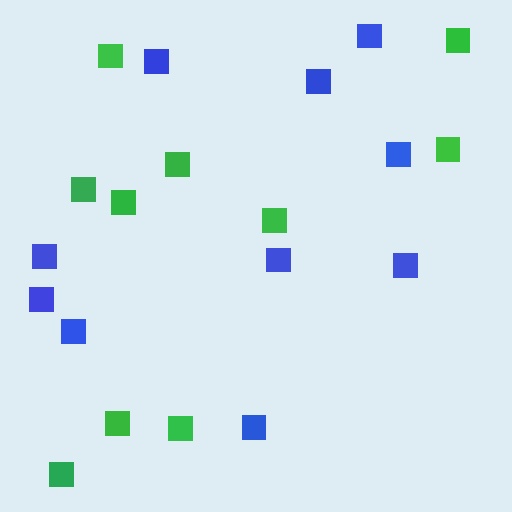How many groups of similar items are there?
There are 2 groups: one group of blue squares (10) and one group of green squares (10).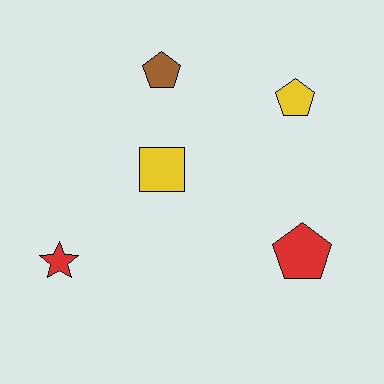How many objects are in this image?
There are 5 objects.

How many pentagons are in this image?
There are 3 pentagons.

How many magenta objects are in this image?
There are no magenta objects.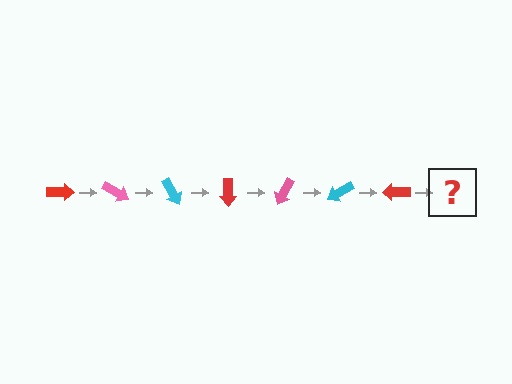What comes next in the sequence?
The next element should be a pink arrow, rotated 210 degrees from the start.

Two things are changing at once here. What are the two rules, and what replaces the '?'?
The two rules are that it rotates 30 degrees each step and the color cycles through red, pink, and cyan. The '?' should be a pink arrow, rotated 210 degrees from the start.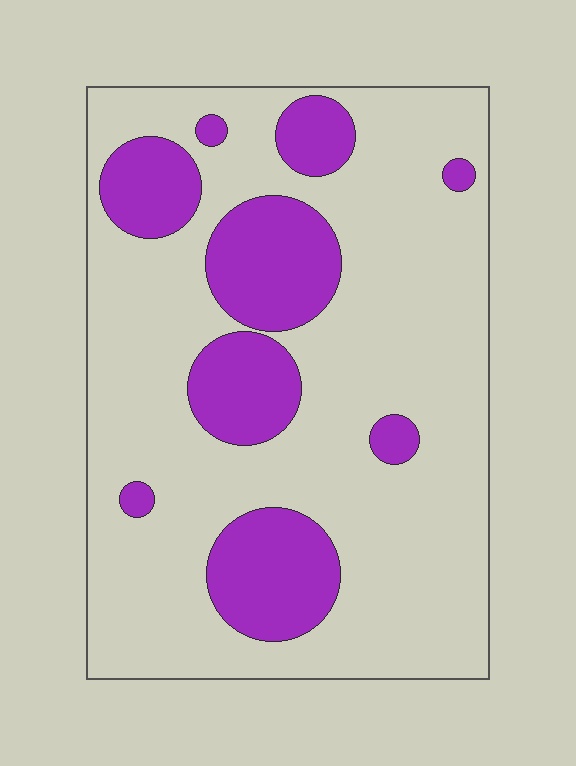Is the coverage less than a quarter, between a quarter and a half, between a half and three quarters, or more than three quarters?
Less than a quarter.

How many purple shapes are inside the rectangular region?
9.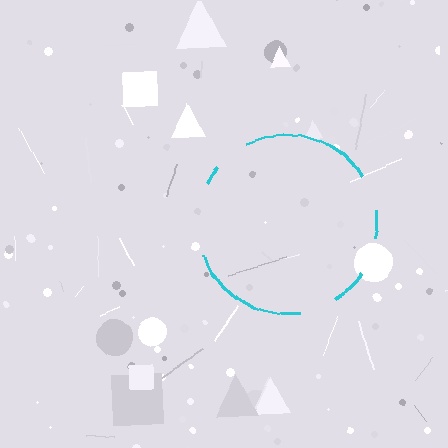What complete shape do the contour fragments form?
The contour fragments form a circle.